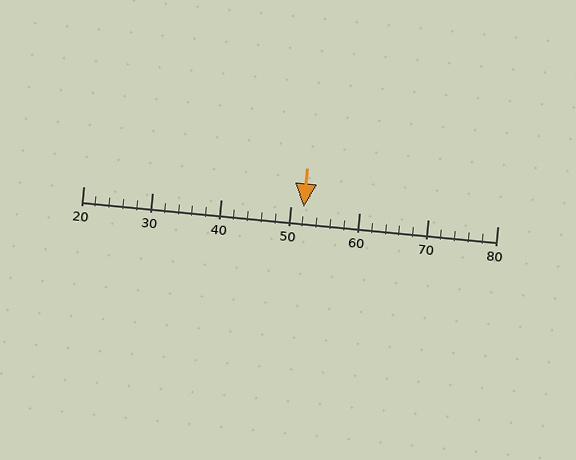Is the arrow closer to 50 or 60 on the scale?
The arrow is closer to 50.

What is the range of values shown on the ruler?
The ruler shows values from 20 to 80.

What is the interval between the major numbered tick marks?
The major tick marks are spaced 10 units apart.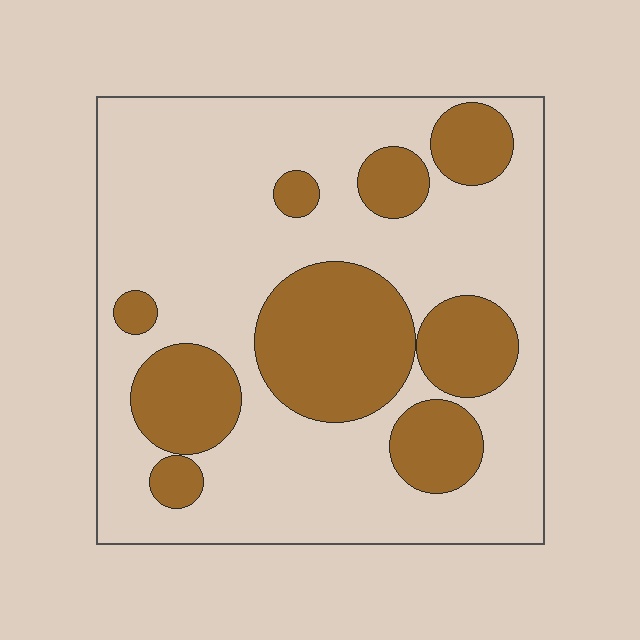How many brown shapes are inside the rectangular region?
9.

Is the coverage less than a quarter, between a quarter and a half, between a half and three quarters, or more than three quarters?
Between a quarter and a half.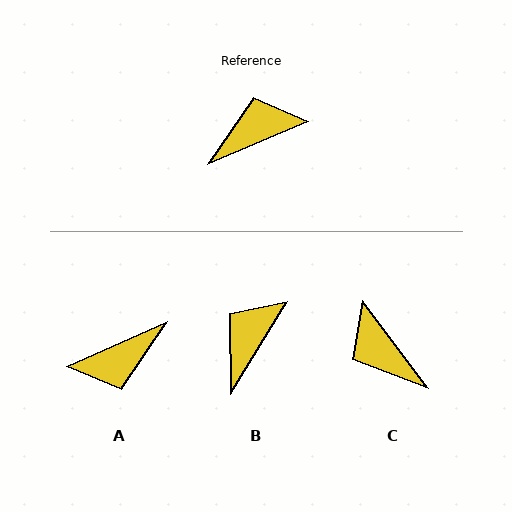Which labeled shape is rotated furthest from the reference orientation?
A, about 179 degrees away.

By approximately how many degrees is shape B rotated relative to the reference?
Approximately 35 degrees counter-clockwise.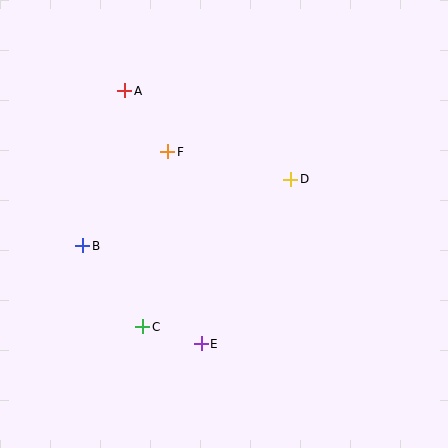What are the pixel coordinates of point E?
Point E is at (201, 344).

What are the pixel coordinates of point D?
Point D is at (291, 179).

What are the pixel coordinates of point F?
Point F is at (168, 152).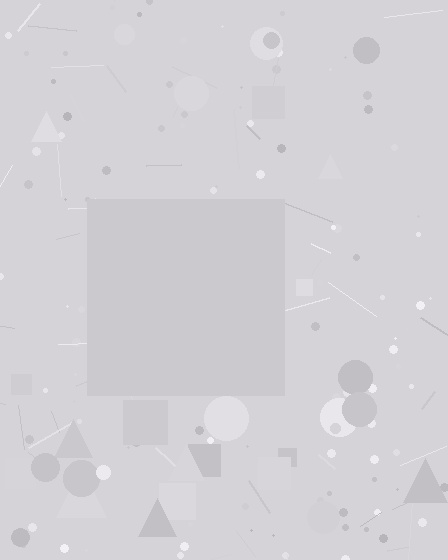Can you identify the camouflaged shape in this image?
The camouflaged shape is a square.